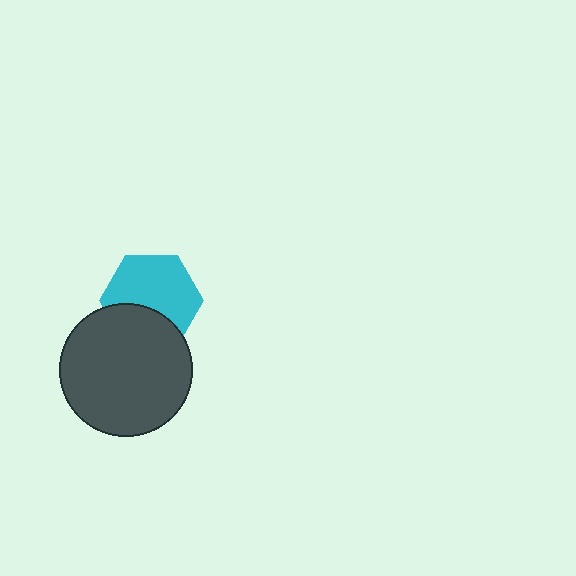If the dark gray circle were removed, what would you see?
You would see the complete cyan hexagon.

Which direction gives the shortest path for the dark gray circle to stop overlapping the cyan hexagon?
Moving down gives the shortest separation.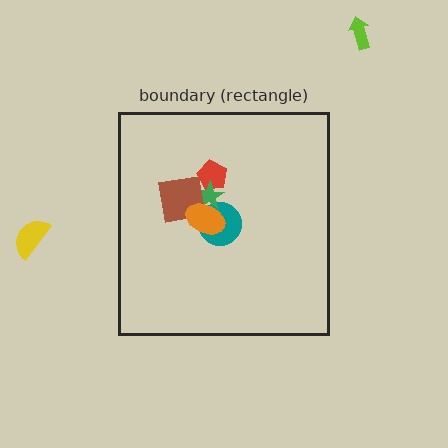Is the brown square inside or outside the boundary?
Inside.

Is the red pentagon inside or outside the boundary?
Inside.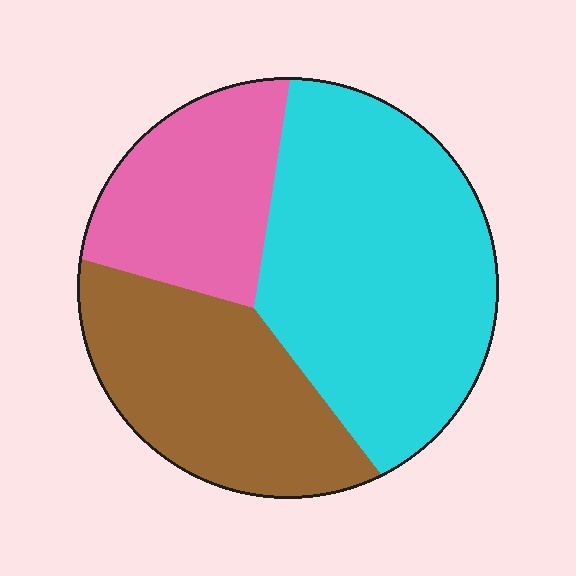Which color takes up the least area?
Pink, at roughly 20%.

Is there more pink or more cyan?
Cyan.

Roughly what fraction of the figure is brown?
Brown takes up about one third (1/3) of the figure.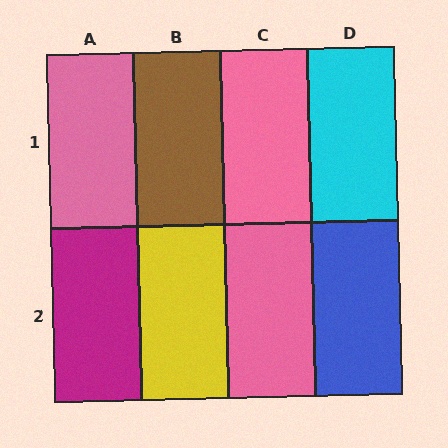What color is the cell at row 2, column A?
Magenta.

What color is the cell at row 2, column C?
Pink.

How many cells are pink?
3 cells are pink.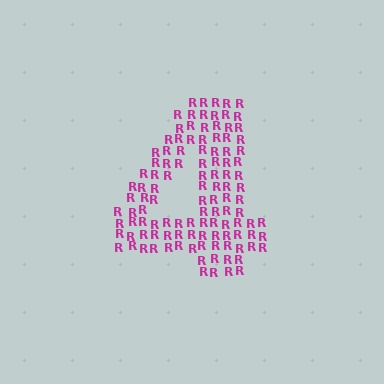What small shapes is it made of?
It is made of small letter R's.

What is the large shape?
The large shape is the digit 4.